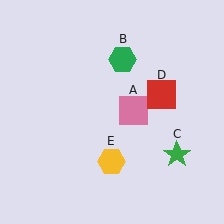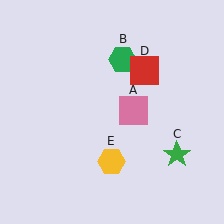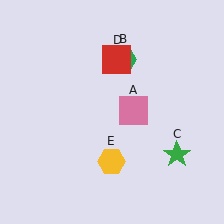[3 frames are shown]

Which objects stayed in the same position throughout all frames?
Pink square (object A) and green hexagon (object B) and green star (object C) and yellow hexagon (object E) remained stationary.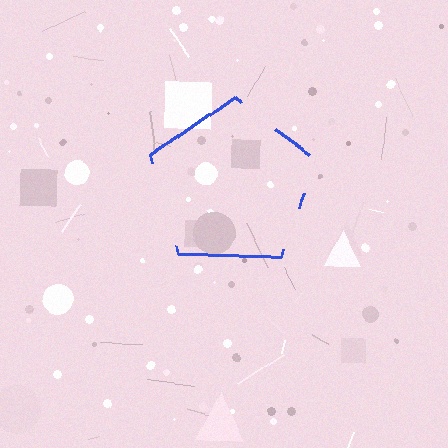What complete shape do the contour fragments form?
The contour fragments form a pentagon.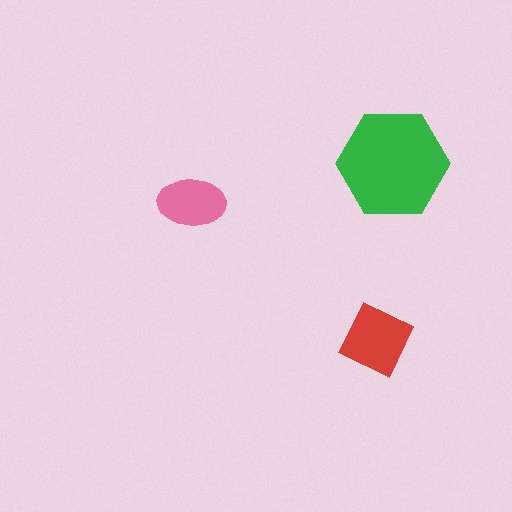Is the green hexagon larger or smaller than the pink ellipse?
Larger.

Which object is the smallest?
The pink ellipse.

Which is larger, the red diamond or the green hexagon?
The green hexagon.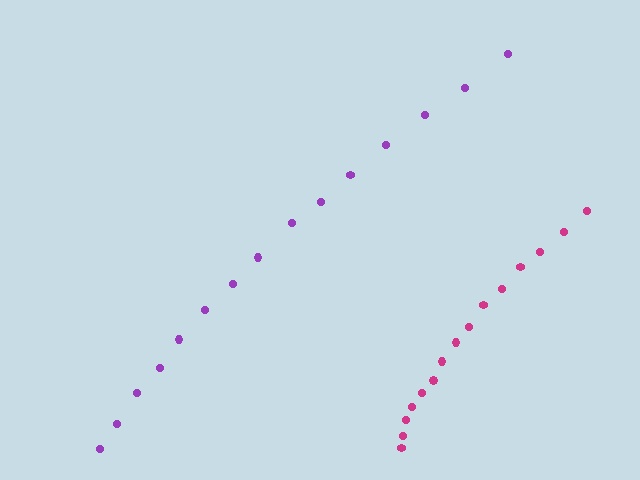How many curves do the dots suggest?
There are 2 distinct paths.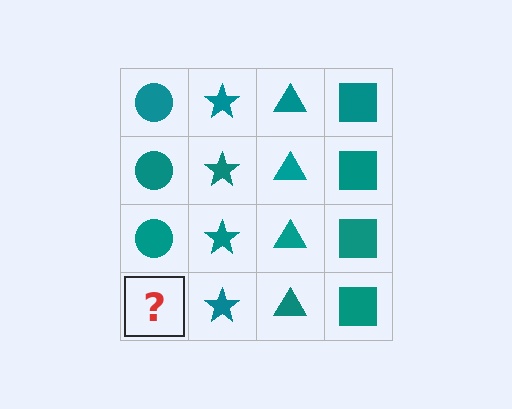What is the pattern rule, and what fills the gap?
The rule is that each column has a consistent shape. The gap should be filled with a teal circle.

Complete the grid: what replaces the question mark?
The question mark should be replaced with a teal circle.